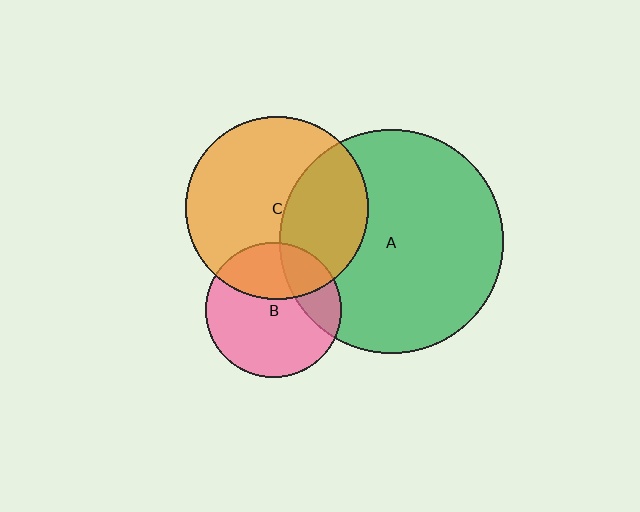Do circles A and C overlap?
Yes.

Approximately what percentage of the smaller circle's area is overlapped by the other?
Approximately 35%.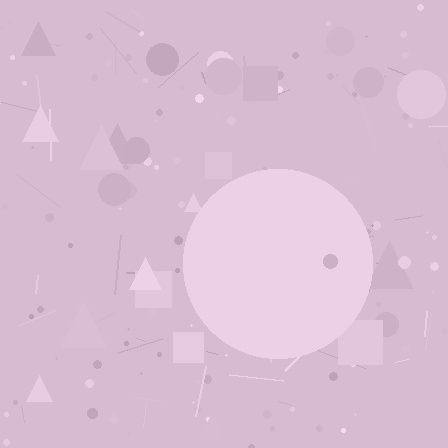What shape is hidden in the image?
A circle is hidden in the image.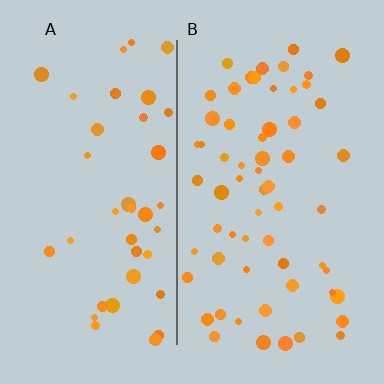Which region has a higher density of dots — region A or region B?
B (the right).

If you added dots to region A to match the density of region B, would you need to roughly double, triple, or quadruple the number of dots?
Approximately double.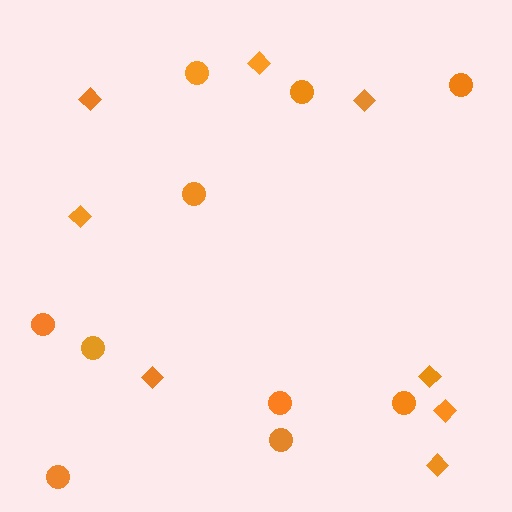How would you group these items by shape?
There are 2 groups: one group of circles (10) and one group of diamonds (8).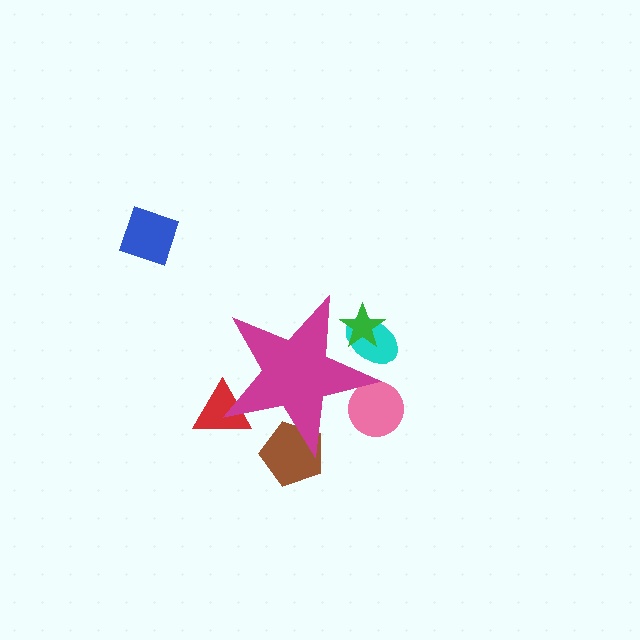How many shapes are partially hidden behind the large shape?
5 shapes are partially hidden.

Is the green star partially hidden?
Yes, the green star is partially hidden behind the magenta star.